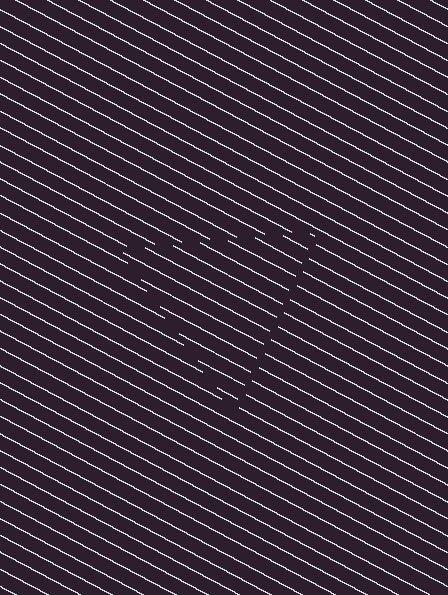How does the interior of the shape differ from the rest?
The interior of the shape contains the same grating, shifted by half a period — the contour is defined by the phase discontinuity where line-ends from the inner and outer gratings abut.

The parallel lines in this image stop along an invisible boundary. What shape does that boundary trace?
An illusory triangle. The interior of the shape contains the same grating, shifted by half a period — the contour is defined by the phase discontinuity where line-ends from the inner and outer gratings abut.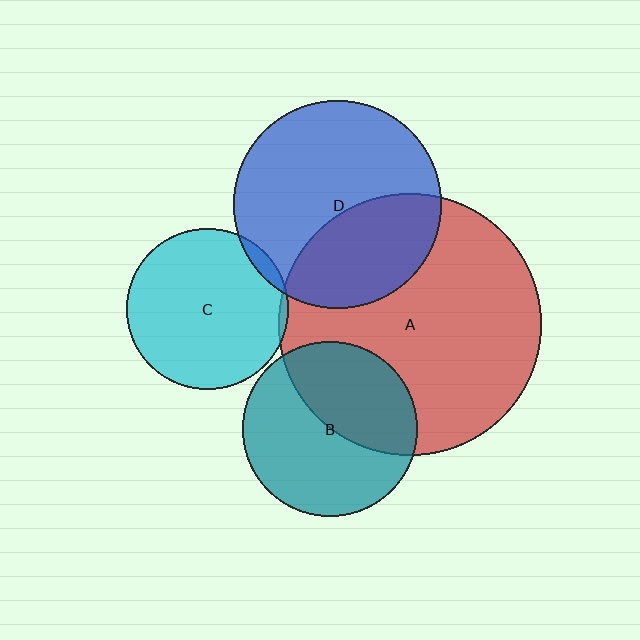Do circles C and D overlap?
Yes.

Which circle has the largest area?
Circle A (red).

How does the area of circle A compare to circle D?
Approximately 1.6 times.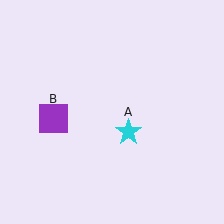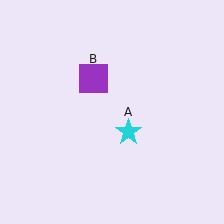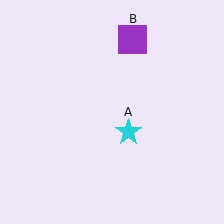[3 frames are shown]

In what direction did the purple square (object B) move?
The purple square (object B) moved up and to the right.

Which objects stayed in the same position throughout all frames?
Cyan star (object A) remained stationary.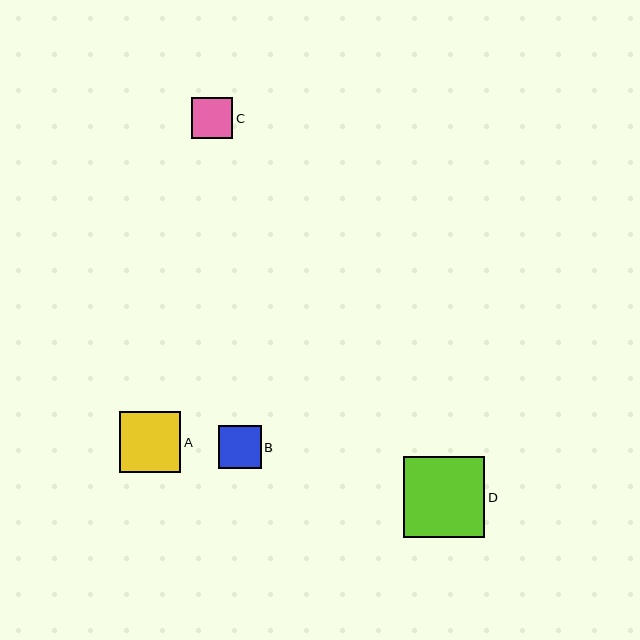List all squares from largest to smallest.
From largest to smallest: D, A, B, C.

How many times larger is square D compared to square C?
Square D is approximately 2.0 times the size of square C.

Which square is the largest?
Square D is the largest with a size of approximately 81 pixels.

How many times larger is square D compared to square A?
Square D is approximately 1.3 times the size of square A.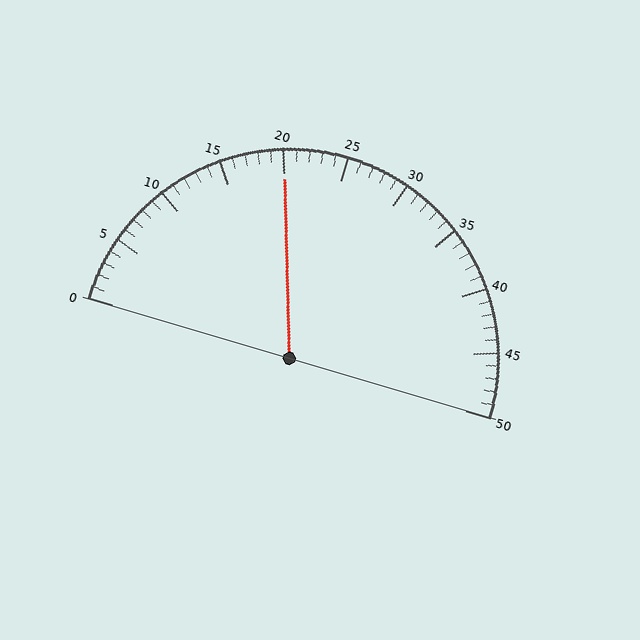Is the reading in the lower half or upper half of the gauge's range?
The reading is in the lower half of the range (0 to 50).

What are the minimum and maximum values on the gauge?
The gauge ranges from 0 to 50.